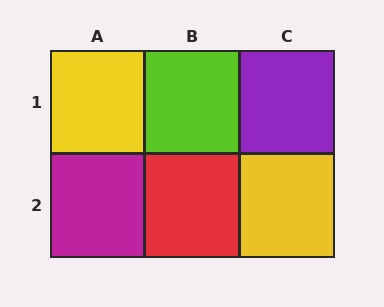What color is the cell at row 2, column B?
Red.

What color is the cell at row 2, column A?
Magenta.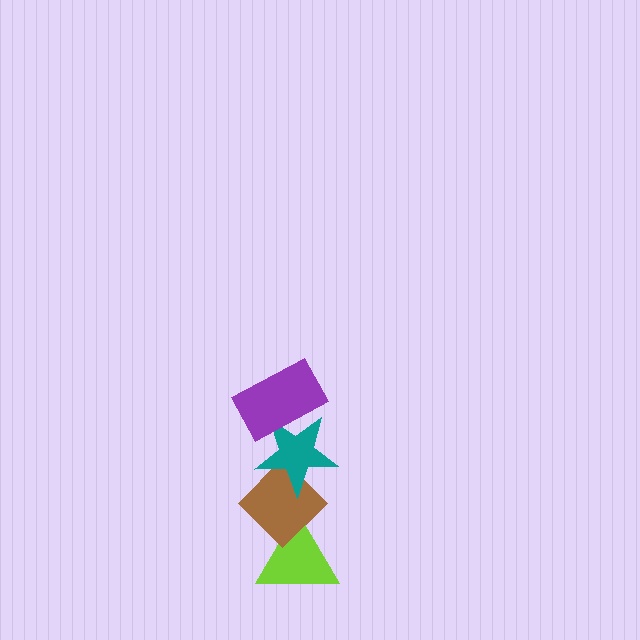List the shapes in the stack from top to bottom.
From top to bottom: the purple rectangle, the teal star, the brown diamond, the lime triangle.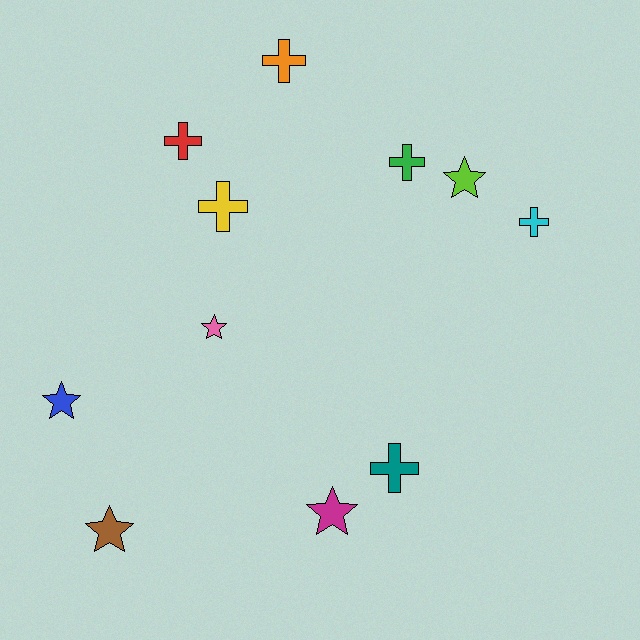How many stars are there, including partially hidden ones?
There are 5 stars.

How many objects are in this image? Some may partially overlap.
There are 11 objects.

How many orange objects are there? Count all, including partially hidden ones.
There is 1 orange object.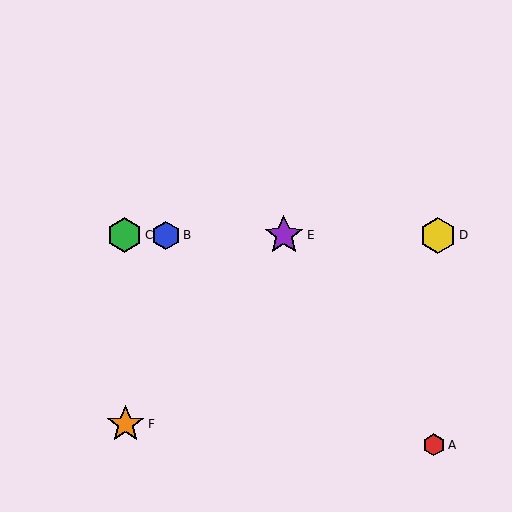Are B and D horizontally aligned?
Yes, both are at y≈235.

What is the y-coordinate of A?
Object A is at y≈445.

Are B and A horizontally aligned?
No, B is at y≈235 and A is at y≈445.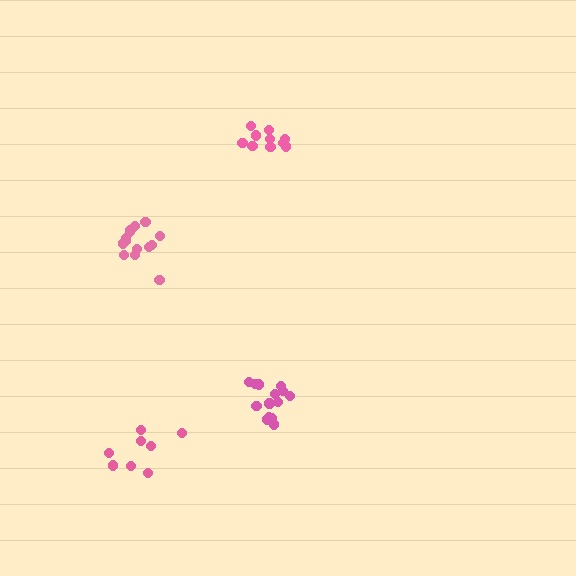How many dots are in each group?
Group 1: 10 dots, Group 2: 14 dots, Group 3: 8 dots, Group 4: 14 dots (46 total).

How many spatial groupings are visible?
There are 4 spatial groupings.